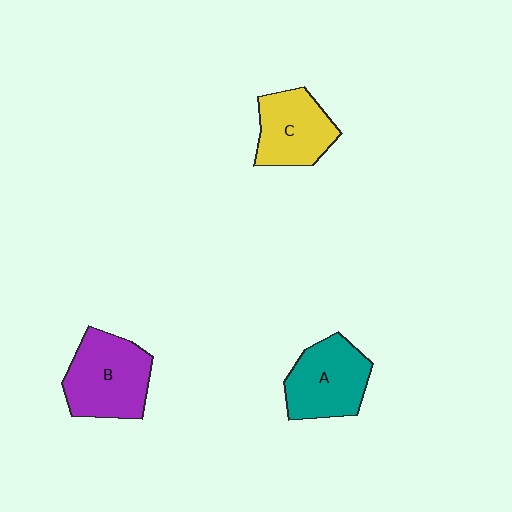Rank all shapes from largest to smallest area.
From largest to smallest: B (purple), A (teal), C (yellow).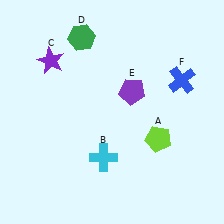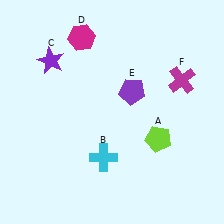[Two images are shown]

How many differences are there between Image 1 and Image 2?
There are 2 differences between the two images.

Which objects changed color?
D changed from green to magenta. F changed from blue to magenta.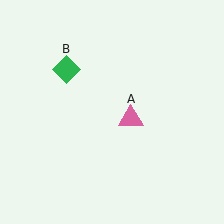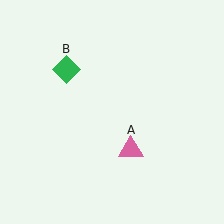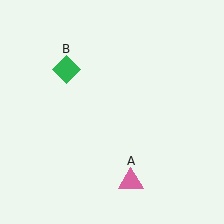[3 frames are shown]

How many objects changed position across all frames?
1 object changed position: pink triangle (object A).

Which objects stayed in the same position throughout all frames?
Green diamond (object B) remained stationary.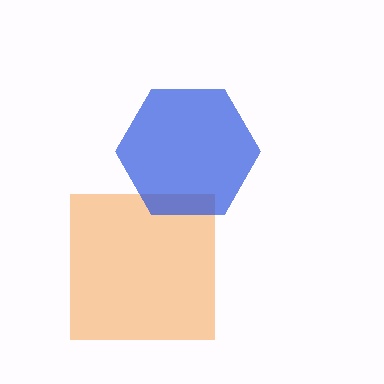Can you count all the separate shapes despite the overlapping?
Yes, there are 2 separate shapes.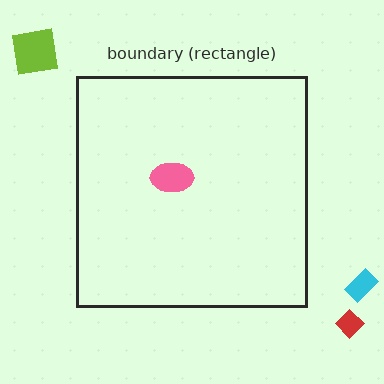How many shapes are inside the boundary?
1 inside, 3 outside.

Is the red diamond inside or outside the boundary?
Outside.